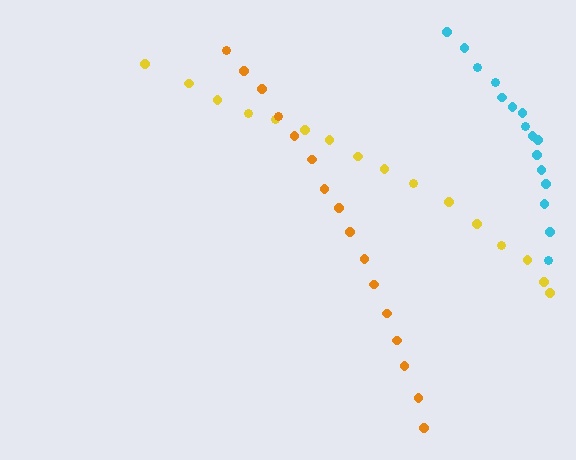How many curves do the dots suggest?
There are 3 distinct paths.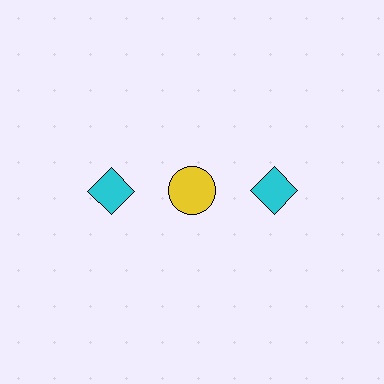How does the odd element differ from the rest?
It differs in both color (yellow instead of cyan) and shape (circle instead of diamond).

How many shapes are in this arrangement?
There are 3 shapes arranged in a grid pattern.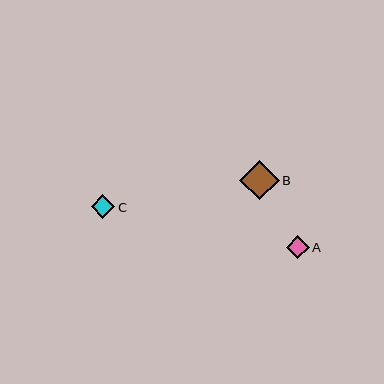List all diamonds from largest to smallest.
From largest to smallest: B, C, A.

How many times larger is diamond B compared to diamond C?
Diamond B is approximately 1.7 times the size of diamond C.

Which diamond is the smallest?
Diamond A is the smallest with a size of approximately 23 pixels.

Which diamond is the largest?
Diamond B is the largest with a size of approximately 39 pixels.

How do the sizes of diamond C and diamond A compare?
Diamond C and diamond A are approximately the same size.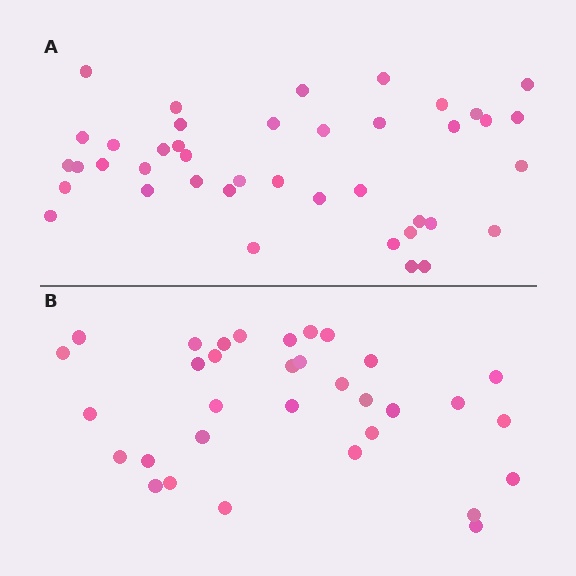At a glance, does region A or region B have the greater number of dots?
Region A (the top region) has more dots.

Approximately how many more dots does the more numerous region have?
Region A has roughly 8 or so more dots than region B.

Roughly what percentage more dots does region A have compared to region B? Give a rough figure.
About 25% more.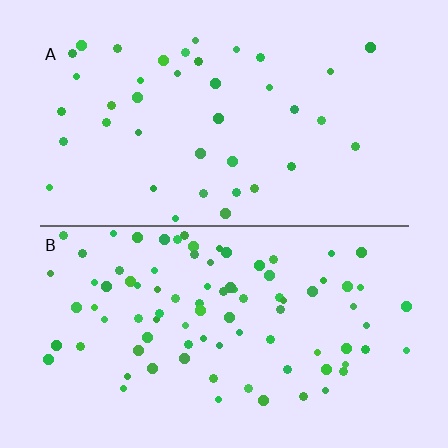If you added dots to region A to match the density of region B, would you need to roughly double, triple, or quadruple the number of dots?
Approximately double.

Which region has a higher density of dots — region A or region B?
B (the bottom).